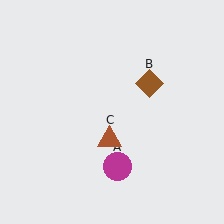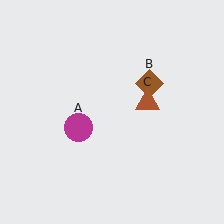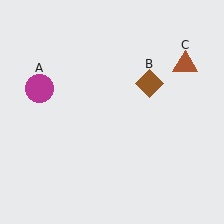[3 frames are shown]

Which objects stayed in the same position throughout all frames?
Brown diamond (object B) remained stationary.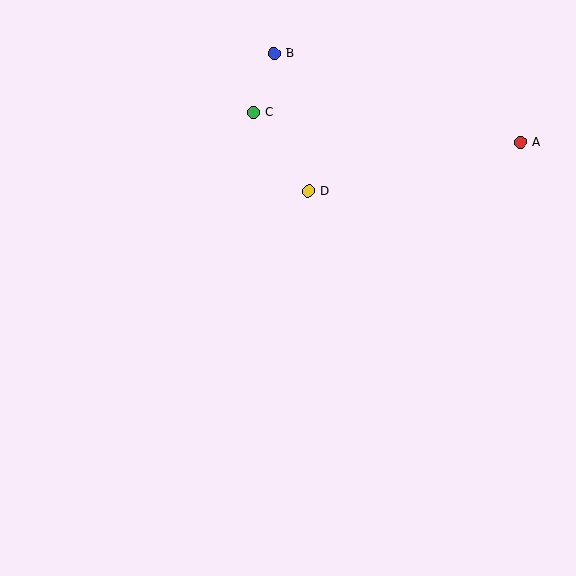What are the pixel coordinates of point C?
Point C is at (253, 112).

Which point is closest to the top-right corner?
Point A is closest to the top-right corner.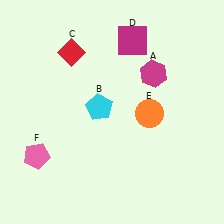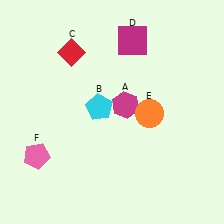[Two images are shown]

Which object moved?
The magenta hexagon (A) moved down.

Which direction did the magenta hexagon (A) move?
The magenta hexagon (A) moved down.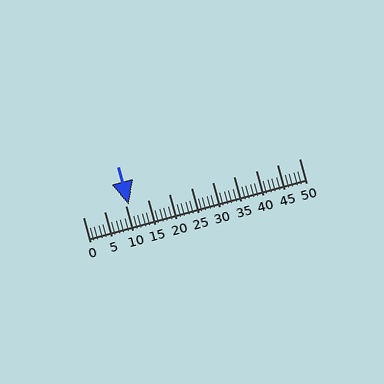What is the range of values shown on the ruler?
The ruler shows values from 0 to 50.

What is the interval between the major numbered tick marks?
The major tick marks are spaced 5 units apart.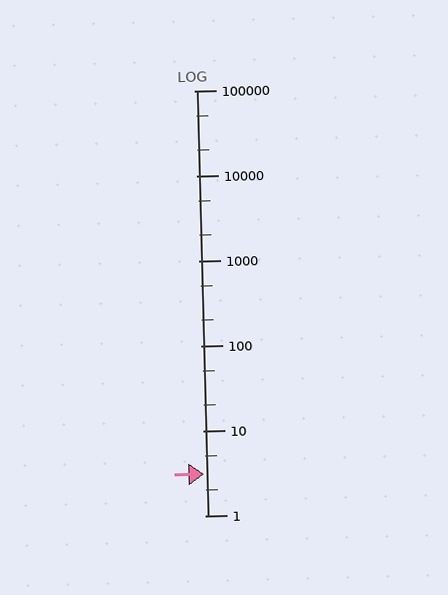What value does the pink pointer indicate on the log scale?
The pointer indicates approximately 3.1.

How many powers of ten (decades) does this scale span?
The scale spans 5 decades, from 1 to 100000.